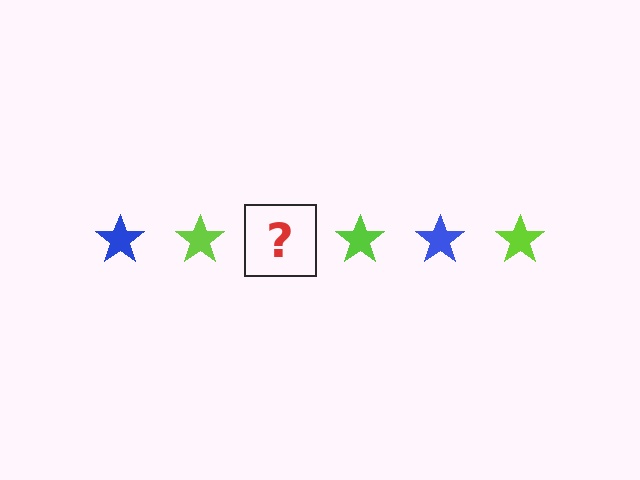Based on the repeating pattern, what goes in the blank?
The blank should be a blue star.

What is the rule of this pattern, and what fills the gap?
The rule is that the pattern cycles through blue, lime stars. The gap should be filled with a blue star.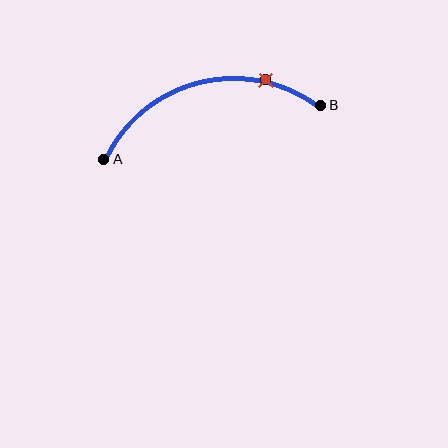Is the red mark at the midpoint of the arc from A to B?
No. The red mark lies on the arc but is closer to endpoint B. The arc midpoint would be at the point on the curve equidistant along the arc from both A and B.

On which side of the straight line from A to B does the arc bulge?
The arc bulges above the straight line connecting A and B.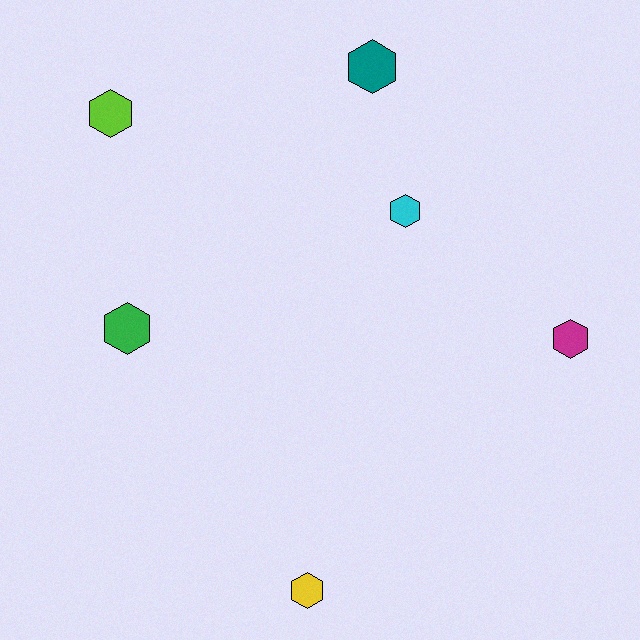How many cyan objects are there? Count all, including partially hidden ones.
There is 1 cyan object.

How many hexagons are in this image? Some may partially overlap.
There are 6 hexagons.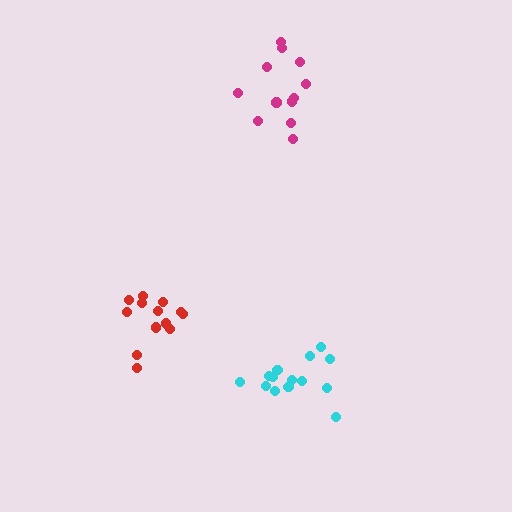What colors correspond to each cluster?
The clusters are colored: red, cyan, magenta.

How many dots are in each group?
Group 1: 13 dots, Group 2: 14 dots, Group 3: 12 dots (39 total).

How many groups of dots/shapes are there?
There are 3 groups.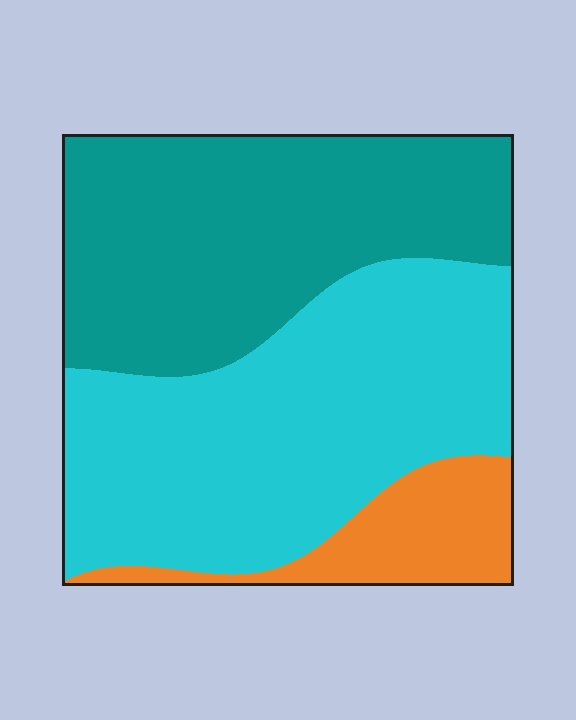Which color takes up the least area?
Orange, at roughly 10%.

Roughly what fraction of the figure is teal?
Teal covers about 40% of the figure.